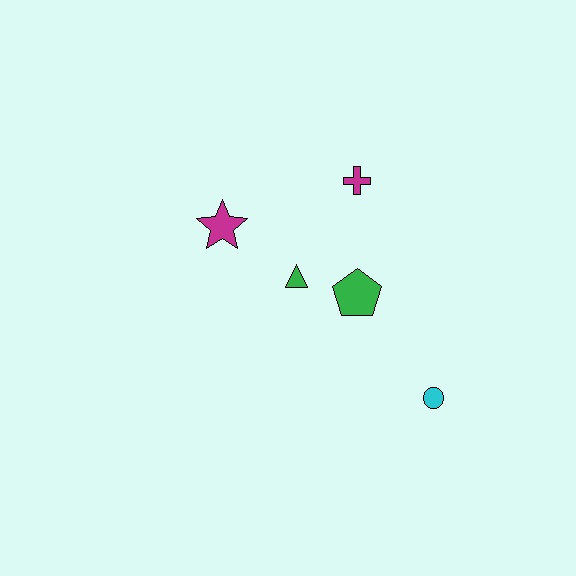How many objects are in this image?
There are 5 objects.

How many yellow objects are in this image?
There are no yellow objects.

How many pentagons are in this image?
There is 1 pentagon.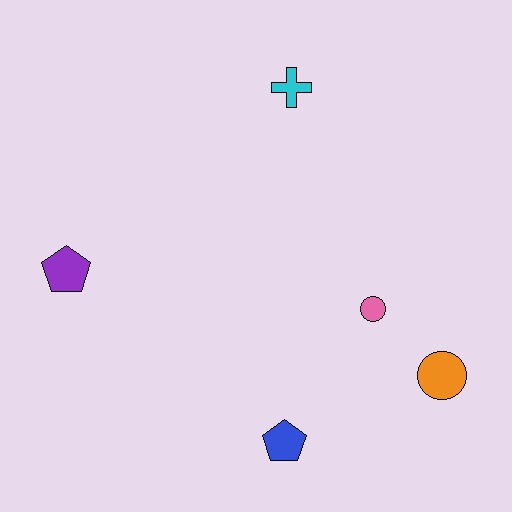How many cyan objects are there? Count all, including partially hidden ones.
There is 1 cyan object.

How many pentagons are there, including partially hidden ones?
There are 2 pentagons.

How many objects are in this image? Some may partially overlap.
There are 5 objects.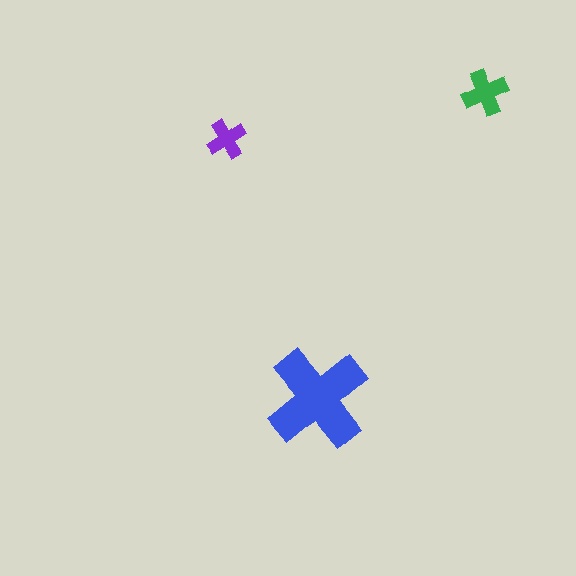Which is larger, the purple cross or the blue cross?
The blue one.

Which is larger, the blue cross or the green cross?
The blue one.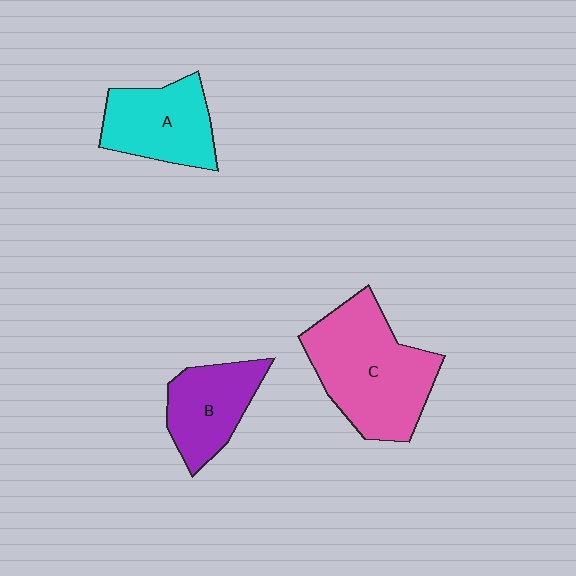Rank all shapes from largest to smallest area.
From largest to smallest: C (pink), A (cyan), B (purple).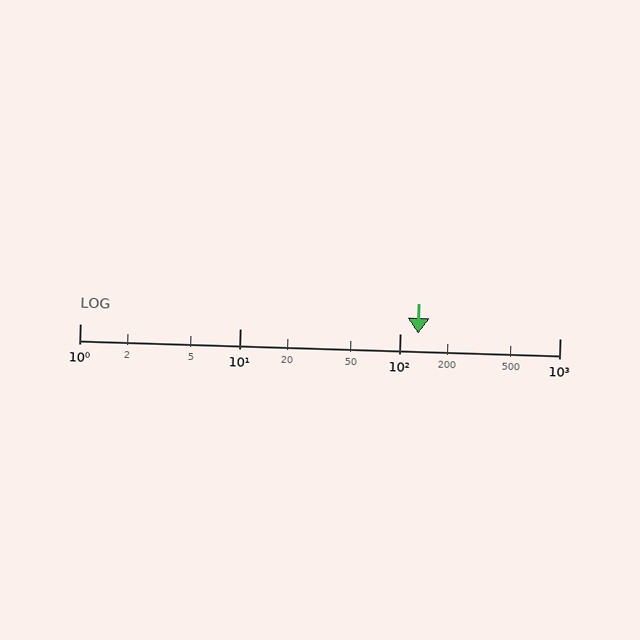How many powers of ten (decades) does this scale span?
The scale spans 3 decades, from 1 to 1000.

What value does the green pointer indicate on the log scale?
The pointer indicates approximately 130.